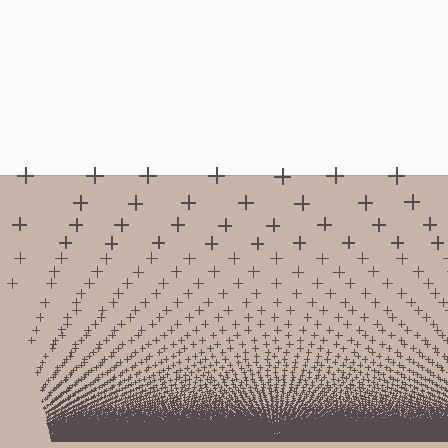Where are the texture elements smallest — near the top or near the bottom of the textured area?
Near the bottom.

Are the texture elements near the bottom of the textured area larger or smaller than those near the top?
Smaller. The gradient is inverted — elements near the bottom are smaller and denser.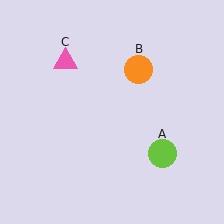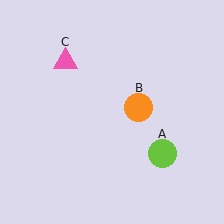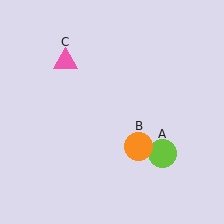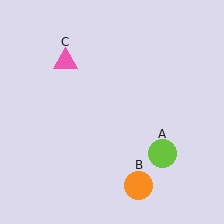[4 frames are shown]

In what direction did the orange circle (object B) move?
The orange circle (object B) moved down.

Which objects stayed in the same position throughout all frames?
Lime circle (object A) and pink triangle (object C) remained stationary.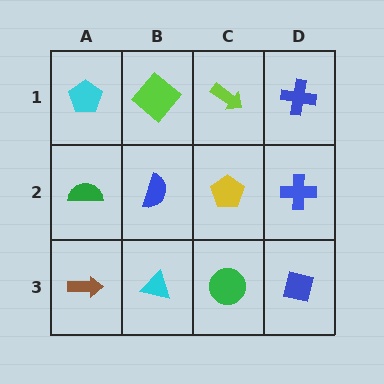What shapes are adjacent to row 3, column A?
A green semicircle (row 2, column A), a cyan triangle (row 3, column B).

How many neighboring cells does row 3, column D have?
2.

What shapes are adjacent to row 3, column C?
A yellow pentagon (row 2, column C), a cyan triangle (row 3, column B), a blue square (row 3, column D).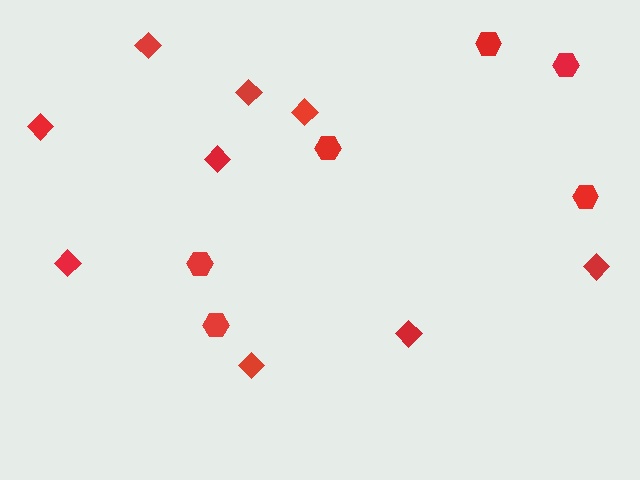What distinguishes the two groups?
There are 2 groups: one group of diamonds (9) and one group of hexagons (6).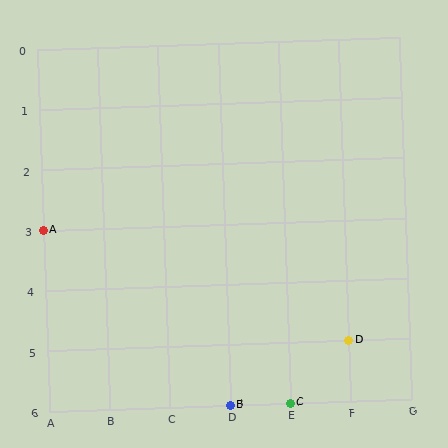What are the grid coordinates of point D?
Point D is at grid coordinates (F, 5).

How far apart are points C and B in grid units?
Points C and B are 1 column apart.